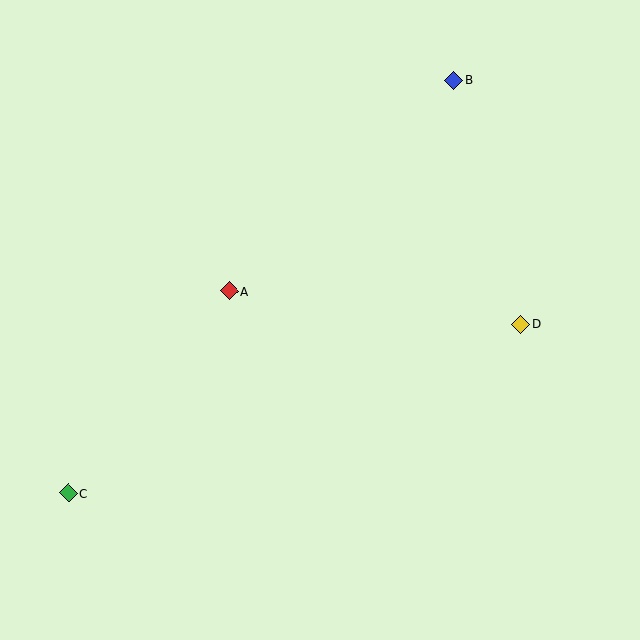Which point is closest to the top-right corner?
Point B is closest to the top-right corner.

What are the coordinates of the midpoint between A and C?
The midpoint between A and C is at (149, 392).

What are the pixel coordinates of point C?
Point C is at (68, 493).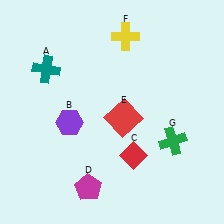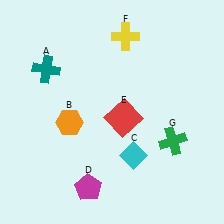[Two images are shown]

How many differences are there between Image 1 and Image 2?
There are 2 differences between the two images.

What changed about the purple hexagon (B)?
In Image 1, B is purple. In Image 2, it changed to orange.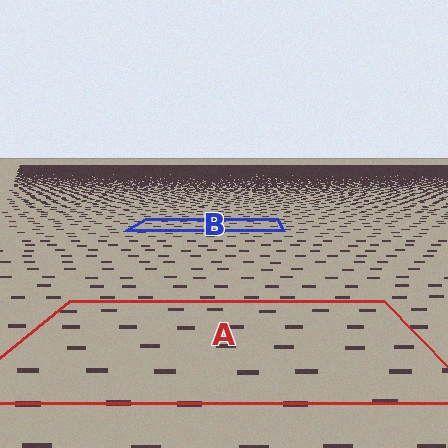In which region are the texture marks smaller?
The texture marks are smaller in region B, because it is farther away.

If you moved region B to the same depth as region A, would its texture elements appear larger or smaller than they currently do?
They would appear larger. At a closer depth, the same texture elements are projected at a bigger on-screen size.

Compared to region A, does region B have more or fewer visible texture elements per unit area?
Region B has more texture elements per unit area — they are packed more densely because it is farther away.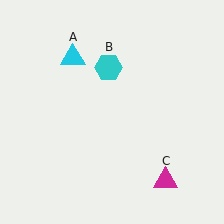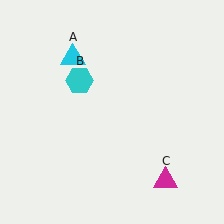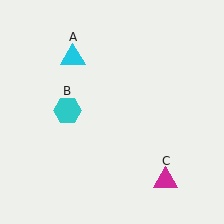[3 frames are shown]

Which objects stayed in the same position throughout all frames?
Cyan triangle (object A) and magenta triangle (object C) remained stationary.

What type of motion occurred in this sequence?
The cyan hexagon (object B) rotated counterclockwise around the center of the scene.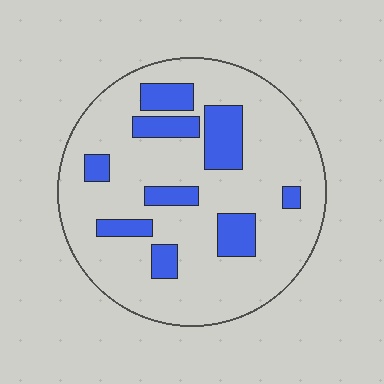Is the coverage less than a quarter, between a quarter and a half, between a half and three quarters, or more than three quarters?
Less than a quarter.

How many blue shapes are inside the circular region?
9.